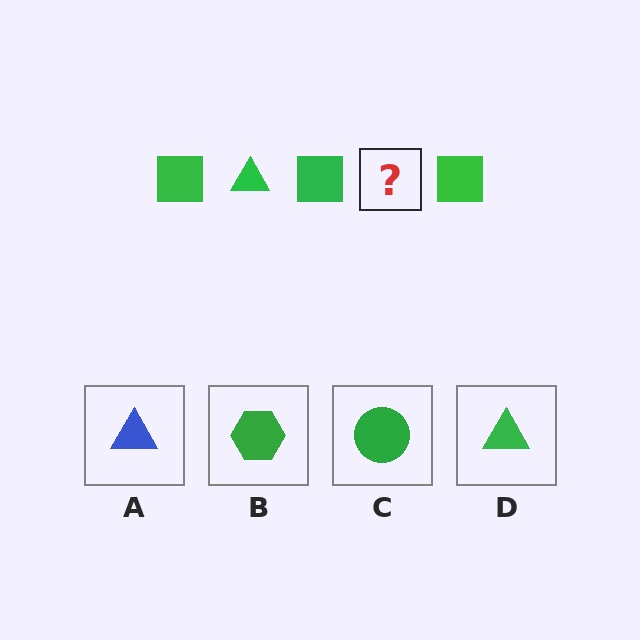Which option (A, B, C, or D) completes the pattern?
D.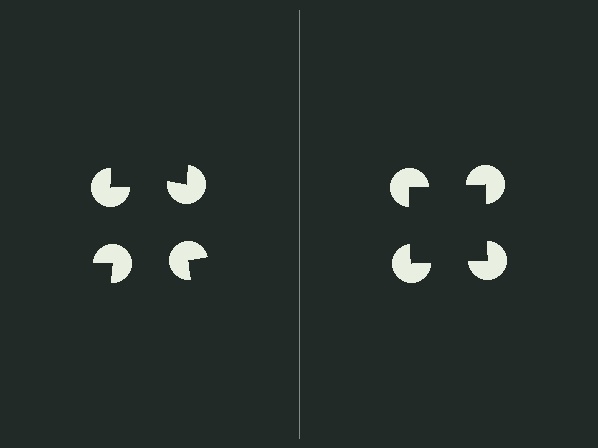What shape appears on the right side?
An illusory square.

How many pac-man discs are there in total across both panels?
8 — 4 on each side.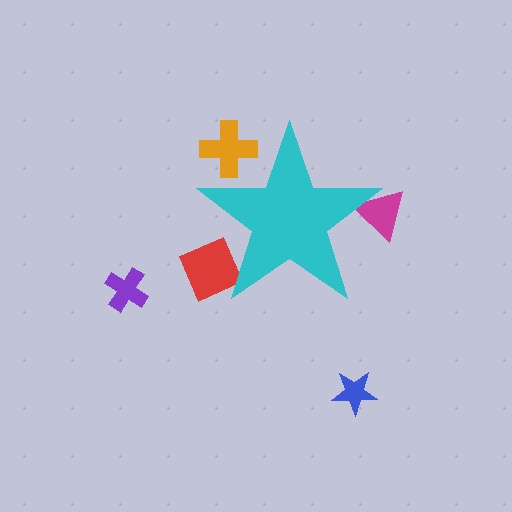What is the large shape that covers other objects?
A cyan star.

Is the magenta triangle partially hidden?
Yes, the magenta triangle is partially hidden behind the cyan star.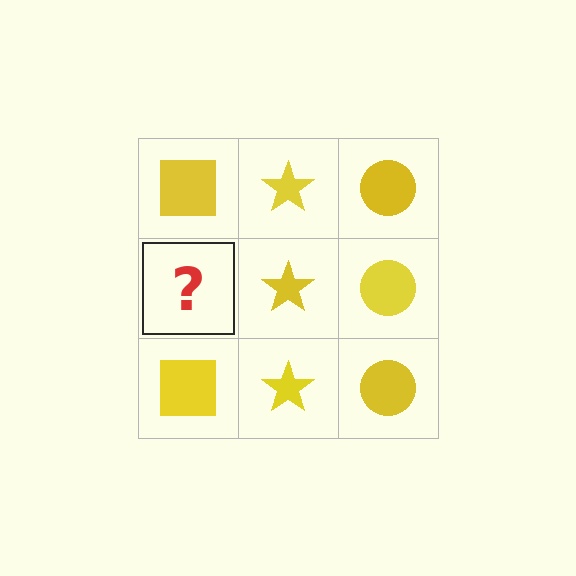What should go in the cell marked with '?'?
The missing cell should contain a yellow square.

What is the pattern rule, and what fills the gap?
The rule is that each column has a consistent shape. The gap should be filled with a yellow square.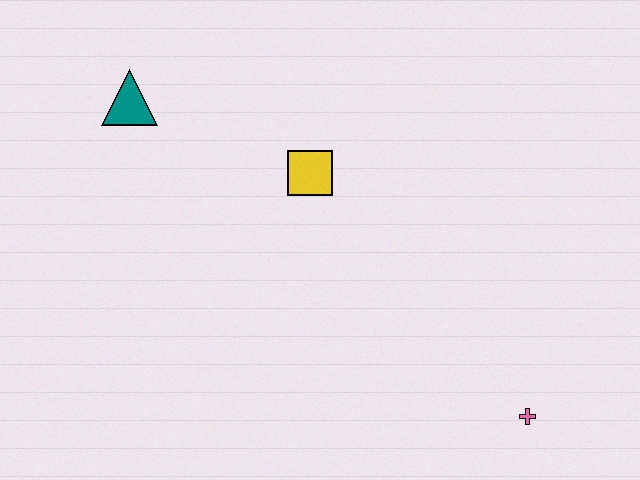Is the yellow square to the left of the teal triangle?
No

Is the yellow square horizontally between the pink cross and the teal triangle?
Yes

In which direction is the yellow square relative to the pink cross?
The yellow square is above the pink cross.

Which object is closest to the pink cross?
The yellow square is closest to the pink cross.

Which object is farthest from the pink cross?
The teal triangle is farthest from the pink cross.